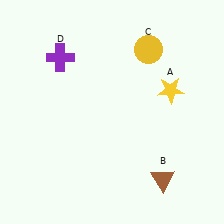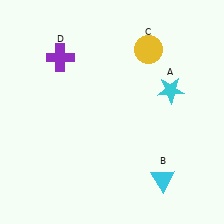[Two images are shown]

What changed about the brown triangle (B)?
In Image 1, B is brown. In Image 2, it changed to cyan.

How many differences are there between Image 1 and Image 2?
There are 2 differences between the two images.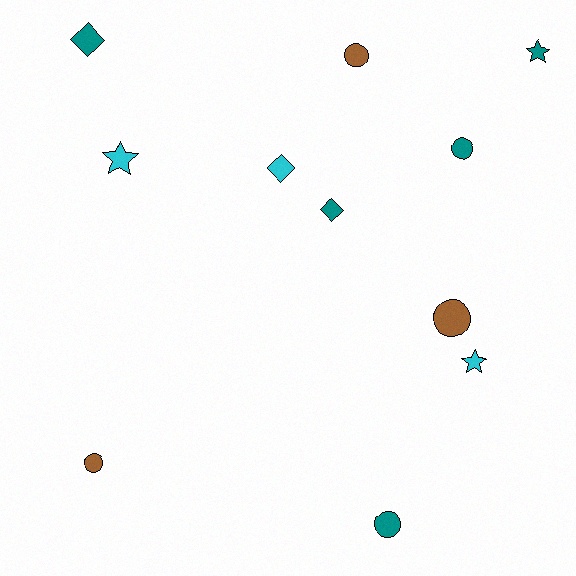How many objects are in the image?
There are 11 objects.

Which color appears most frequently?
Teal, with 5 objects.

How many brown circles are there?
There are 3 brown circles.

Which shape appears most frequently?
Circle, with 5 objects.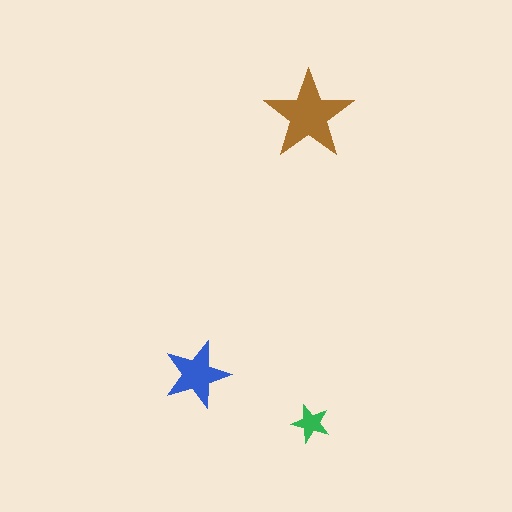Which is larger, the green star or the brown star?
The brown one.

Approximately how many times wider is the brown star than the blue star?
About 1.5 times wider.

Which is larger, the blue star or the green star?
The blue one.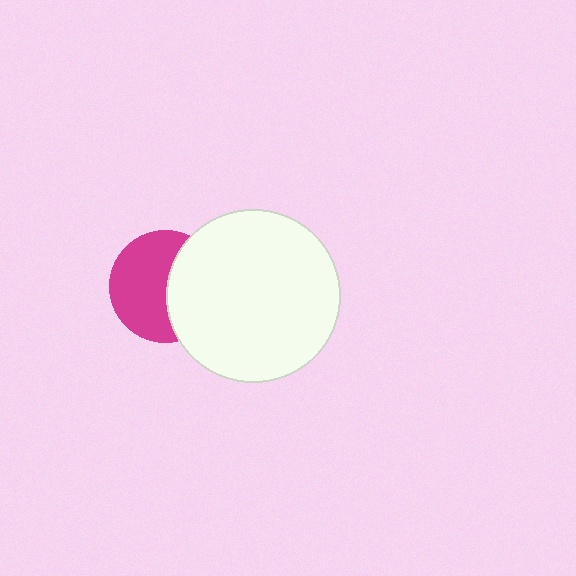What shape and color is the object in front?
The object in front is a white circle.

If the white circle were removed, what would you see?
You would see the complete magenta circle.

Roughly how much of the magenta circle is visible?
About half of it is visible (roughly 58%).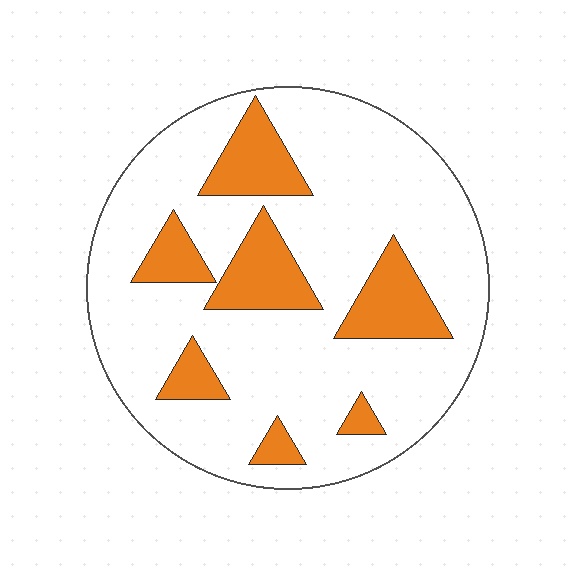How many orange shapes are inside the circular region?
7.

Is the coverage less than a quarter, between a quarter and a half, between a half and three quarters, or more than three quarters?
Less than a quarter.